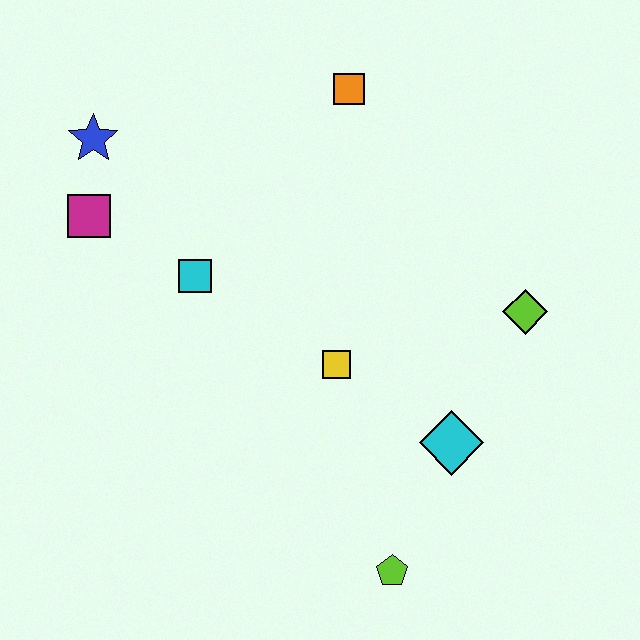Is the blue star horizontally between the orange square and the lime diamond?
No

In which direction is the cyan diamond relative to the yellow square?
The cyan diamond is to the right of the yellow square.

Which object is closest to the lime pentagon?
The cyan diamond is closest to the lime pentagon.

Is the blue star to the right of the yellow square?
No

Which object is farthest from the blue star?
The lime pentagon is farthest from the blue star.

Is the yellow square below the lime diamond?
Yes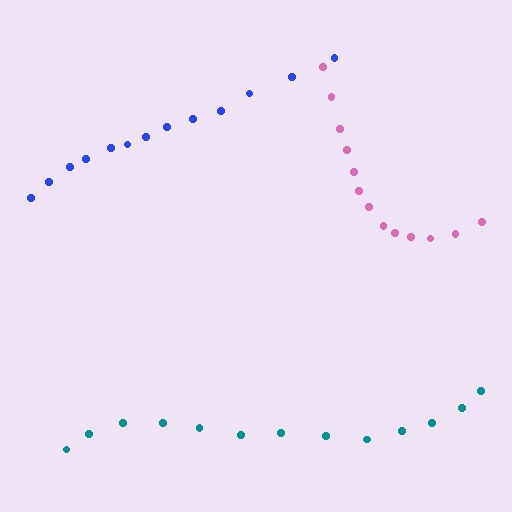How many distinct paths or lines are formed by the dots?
There are 3 distinct paths.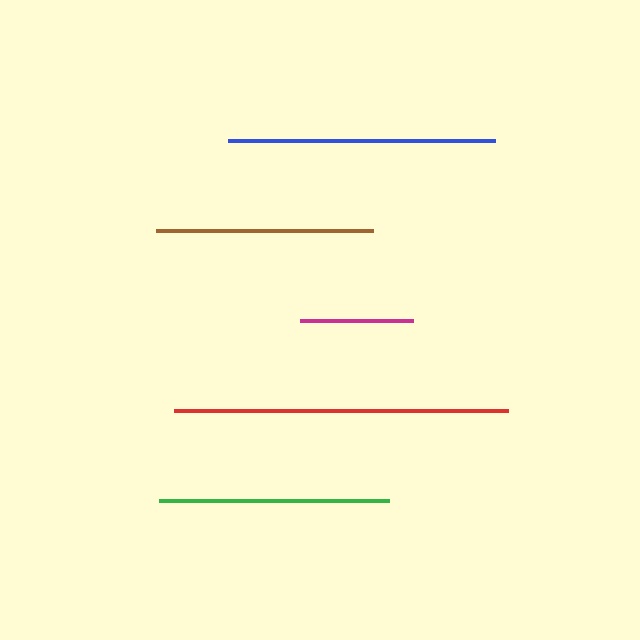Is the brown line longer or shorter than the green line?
The green line is longer than the brown line.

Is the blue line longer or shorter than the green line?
The blue line is longer than the green line.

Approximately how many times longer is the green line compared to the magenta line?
The green line is approximately 2.0 times the length of the magenta line.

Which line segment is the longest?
The red line is the longest at approximately 334 pixels.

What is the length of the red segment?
The red segment is approximately 334 pixels long.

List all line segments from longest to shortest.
From longest to shortest: red, blue, green, brown, magenta.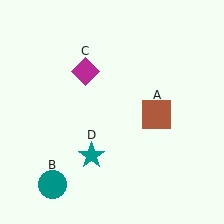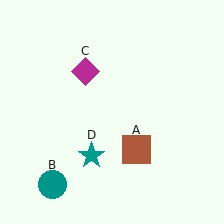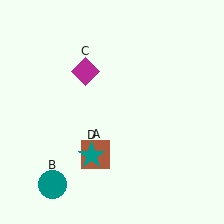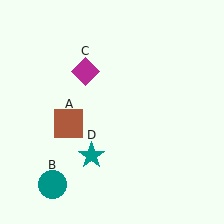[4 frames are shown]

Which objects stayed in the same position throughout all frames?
Teal circle (object B) and magenta diamond (object C) and teal star (object D) remained stationary.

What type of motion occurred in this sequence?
The brown square (object A) rotated clockwise around the center of the scene.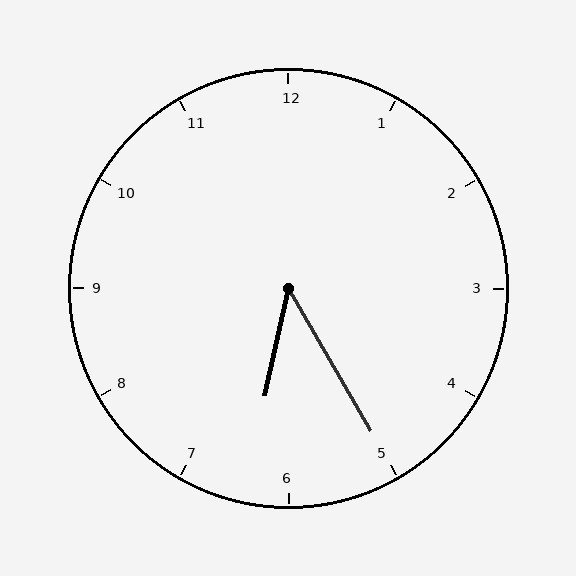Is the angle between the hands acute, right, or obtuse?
It is acute.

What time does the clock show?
6:25.